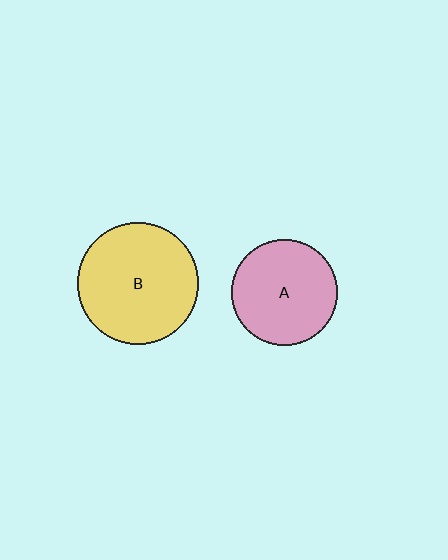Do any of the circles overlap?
No, none of the circles overlap.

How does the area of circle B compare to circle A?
Approximately 1.3 times.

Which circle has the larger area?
Circle B (yellow).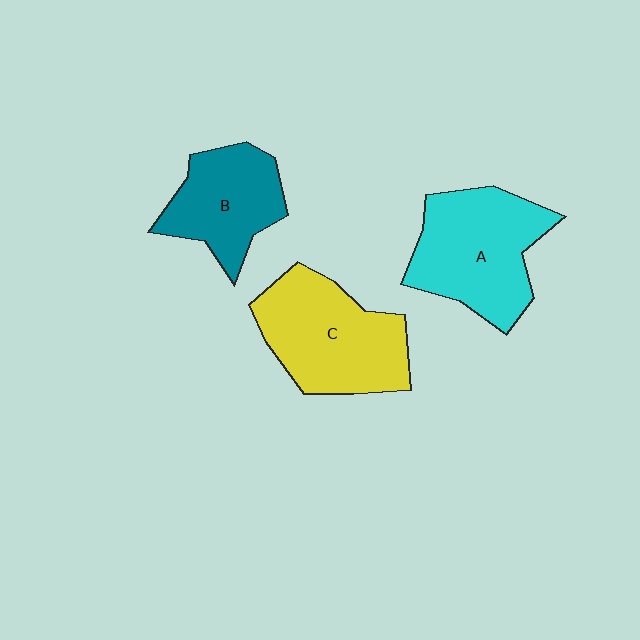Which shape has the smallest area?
Shape B (teal).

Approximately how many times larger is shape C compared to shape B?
Approximately 1.3 times.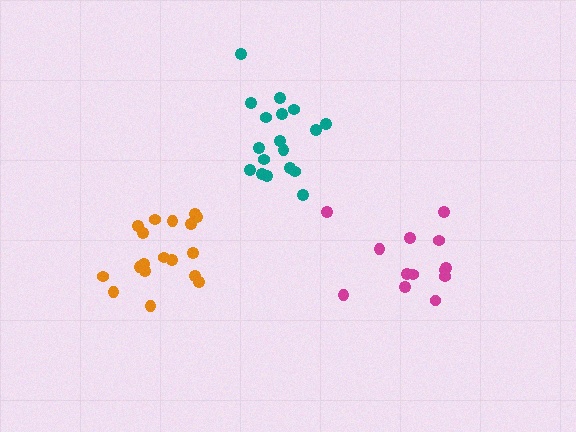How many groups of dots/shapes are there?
There are 3 groups.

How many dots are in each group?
Group 1: 13 dots, Group 2: 18 dots, Group 3: 18 dots (49 total).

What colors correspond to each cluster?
The clusters are colored: magenta, teal, orange.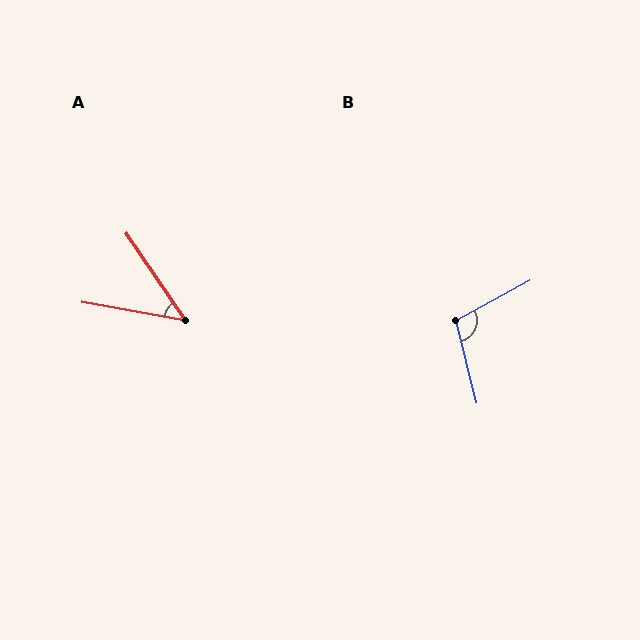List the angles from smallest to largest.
A (46°), B (105°).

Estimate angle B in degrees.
Approximately 105 degrees.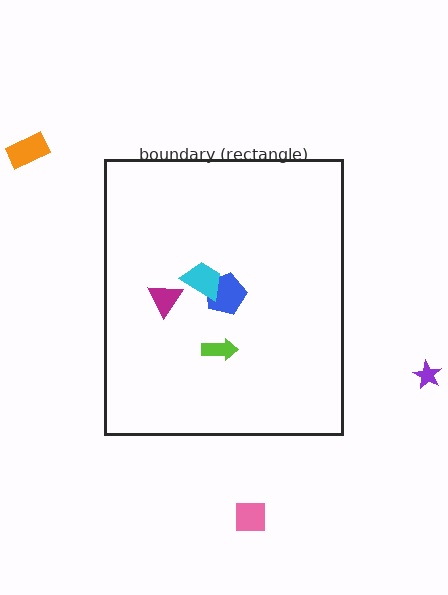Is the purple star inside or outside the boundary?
Outside.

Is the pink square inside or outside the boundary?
Outside.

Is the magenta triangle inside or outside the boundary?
Inside.